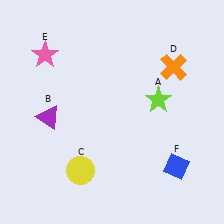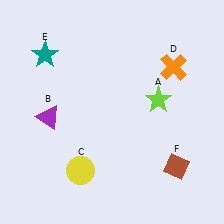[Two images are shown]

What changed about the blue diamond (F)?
In Image 1, F is blue. In Image 2, it changed to brown.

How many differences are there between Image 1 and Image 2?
There are 2 differences between the two images.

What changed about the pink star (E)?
In Image 1, E is pink. In Image 2, it changed to teal.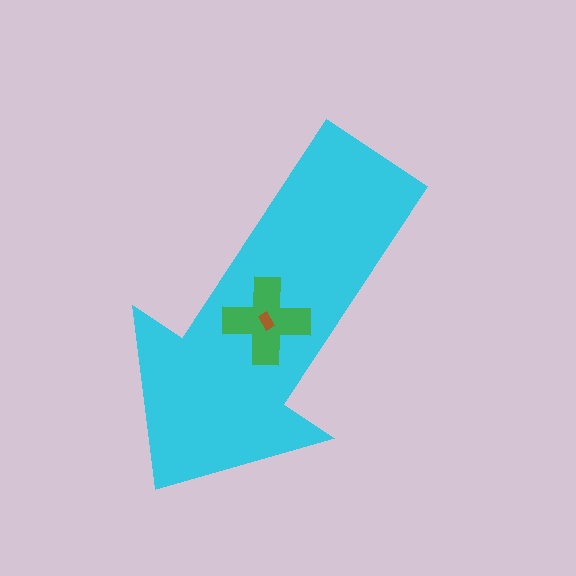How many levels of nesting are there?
3.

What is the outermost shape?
The cyan arrow.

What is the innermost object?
The brown rectangle.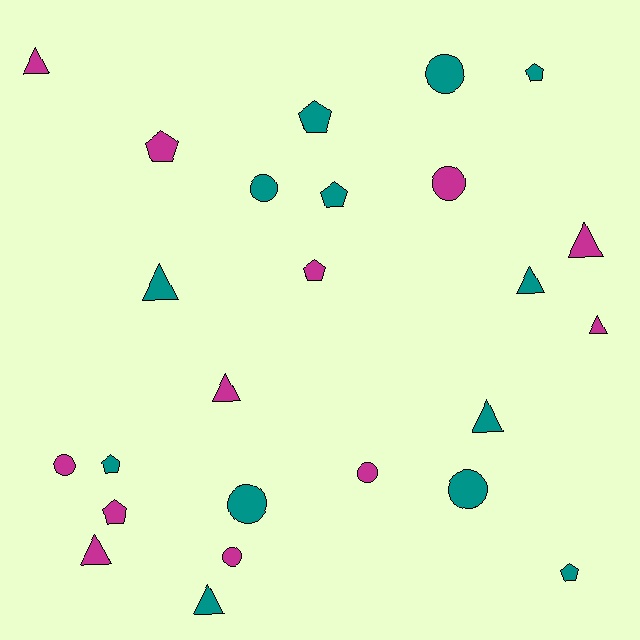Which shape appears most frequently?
Triangle, with 9 objects.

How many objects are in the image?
There are 25 objects.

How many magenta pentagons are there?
There are 3 magenta pentagons.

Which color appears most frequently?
Teal, with 13 objects.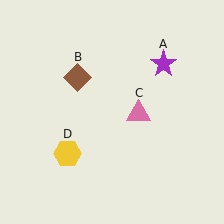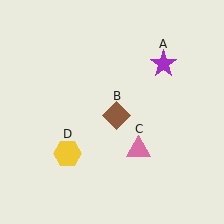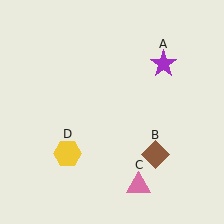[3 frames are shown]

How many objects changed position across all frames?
2 objects changed position: brown diamond (object B), pink triangle (object C).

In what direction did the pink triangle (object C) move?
The pink triangle (object C) moved down.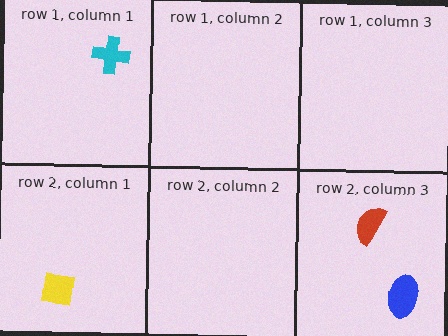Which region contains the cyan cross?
The row 1, column 1 region.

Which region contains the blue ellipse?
The row 2, column 3 region.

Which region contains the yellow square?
The row 2, column 1 region.